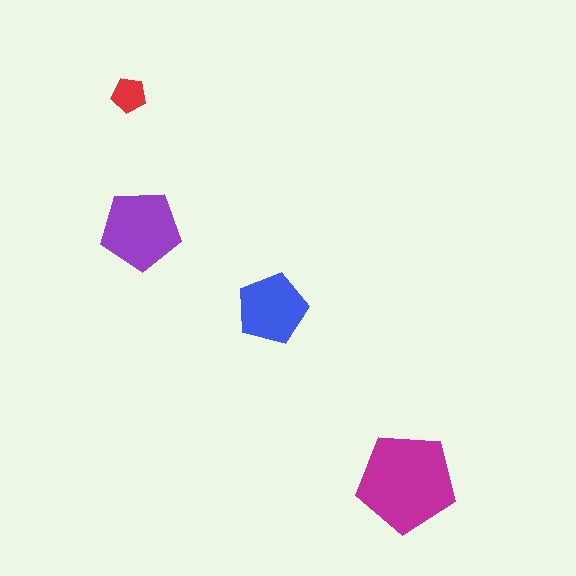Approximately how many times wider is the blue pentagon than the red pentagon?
About 2 times wider.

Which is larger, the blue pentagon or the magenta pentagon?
The magenta one.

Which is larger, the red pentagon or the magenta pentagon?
The magenta one.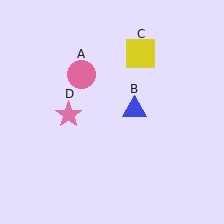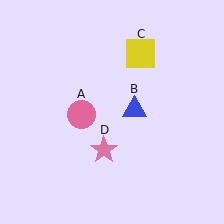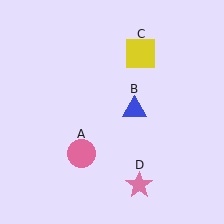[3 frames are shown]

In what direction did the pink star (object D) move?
The pink star (object D) moved down and to the right.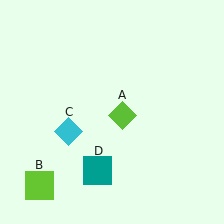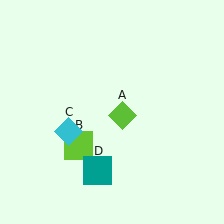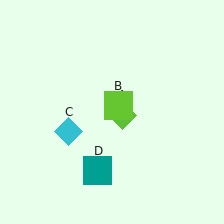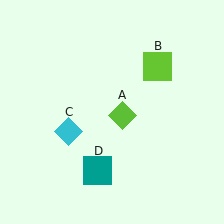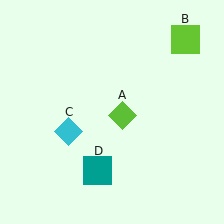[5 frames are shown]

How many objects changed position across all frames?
1 object changed position: lime square (object B).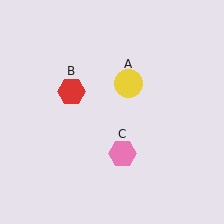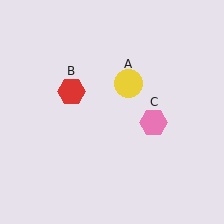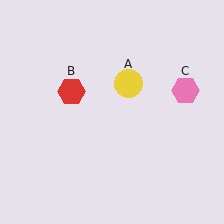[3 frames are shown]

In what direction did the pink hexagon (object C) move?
The pink hexagon (object C) moved up and to the right.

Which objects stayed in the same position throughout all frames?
Yellow circle (object A) and red hexagon (object B) remained stationary.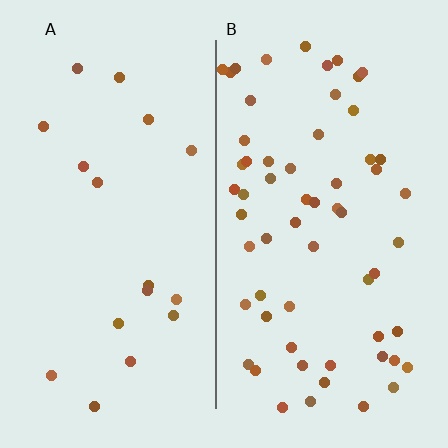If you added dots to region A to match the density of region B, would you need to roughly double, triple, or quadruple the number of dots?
Approximately triple.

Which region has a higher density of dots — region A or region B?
B (the right).